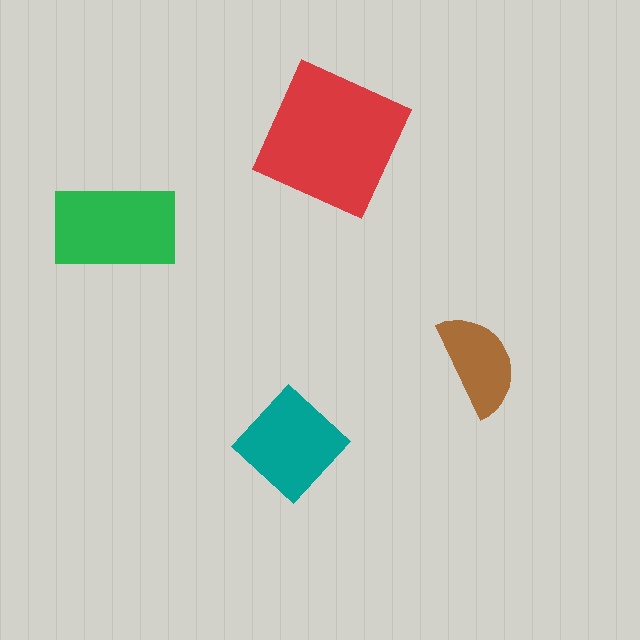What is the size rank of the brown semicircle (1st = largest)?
4th.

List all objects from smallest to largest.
The brown semicircle, the teal diamond, the green rectangle, the red square.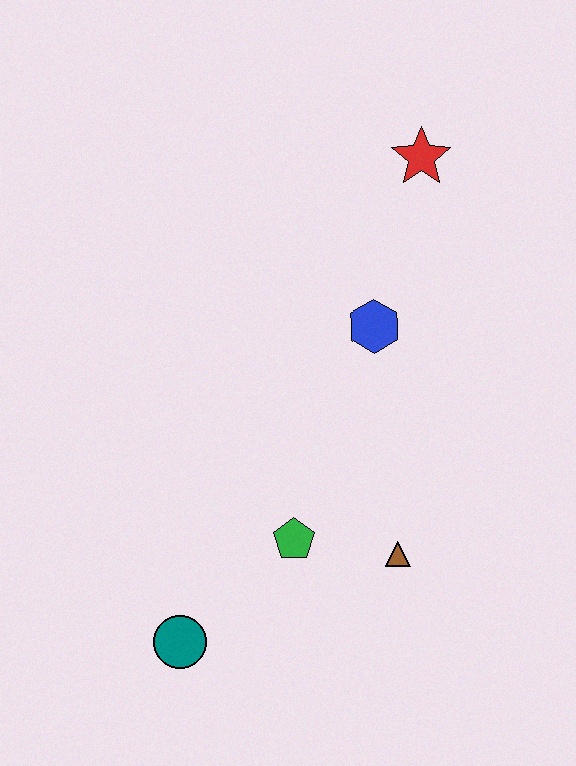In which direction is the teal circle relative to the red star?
The teal circle is below the red star.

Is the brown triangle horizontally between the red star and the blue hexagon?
Yes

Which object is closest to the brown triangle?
The green pentagon is closest to the brown triangle.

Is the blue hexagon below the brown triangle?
No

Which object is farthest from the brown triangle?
The red star is farthest from the brown triangle.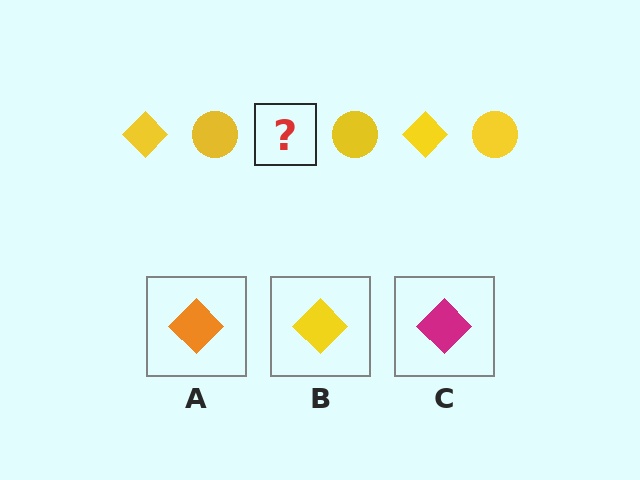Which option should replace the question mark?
Option B.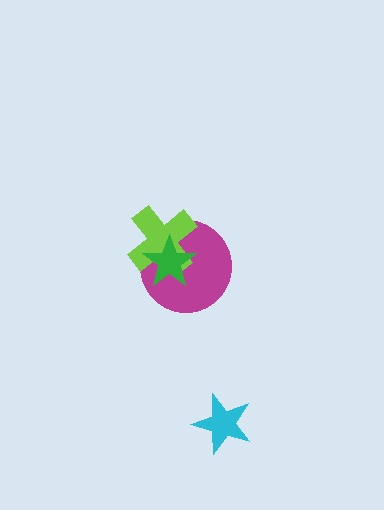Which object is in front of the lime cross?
The green star is in front of the lime cross.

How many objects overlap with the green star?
2 objects overlap with the green star.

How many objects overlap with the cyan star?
0 objects overlap with the cyan star.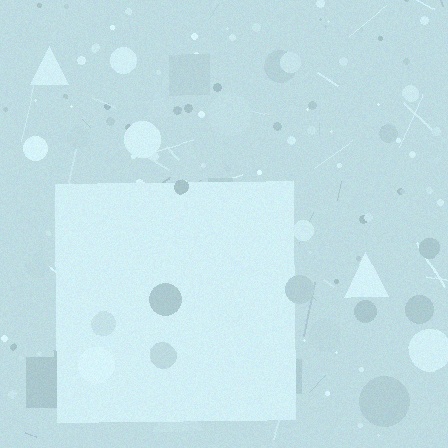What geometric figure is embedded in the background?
A square is embedded in the background.